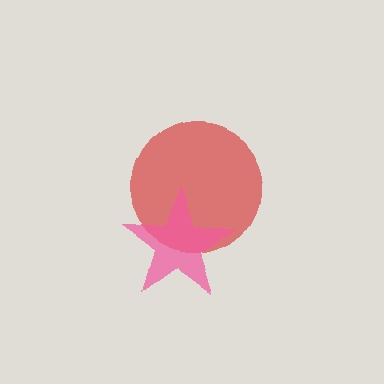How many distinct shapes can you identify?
There are 2 distinct shapes: a red circle, a pink star.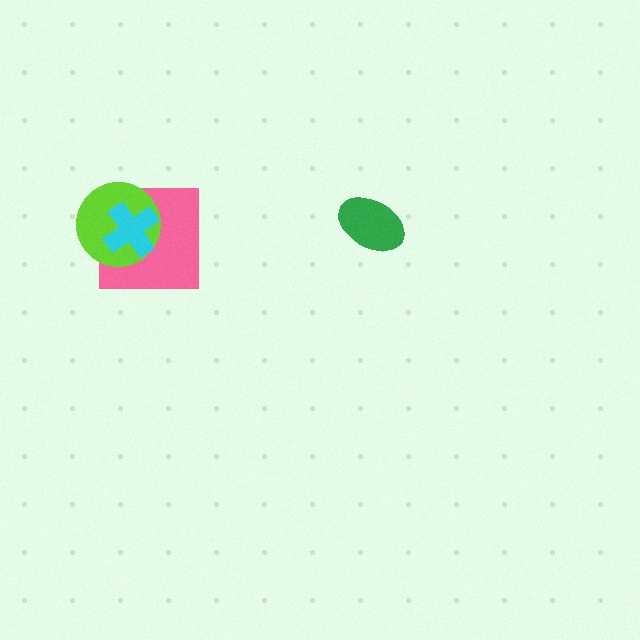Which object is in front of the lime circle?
The cyan cross is in front of the lime circle.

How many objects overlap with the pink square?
2 objects overlap with the pink square.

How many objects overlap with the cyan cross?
2 objects overlap with the cyan cross.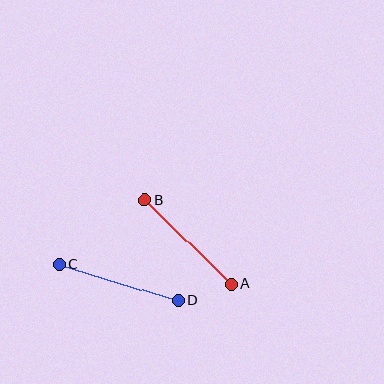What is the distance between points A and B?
The distance is approximately 121 pixels.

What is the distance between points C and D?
The distance is approximately 125 pixels.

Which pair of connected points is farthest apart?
Points C and D are farthest apart.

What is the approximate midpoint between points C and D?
The midpoint is at approximately (119, 283) pixels.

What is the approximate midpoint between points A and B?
The midpoint is at approximately (188, 242) pixels.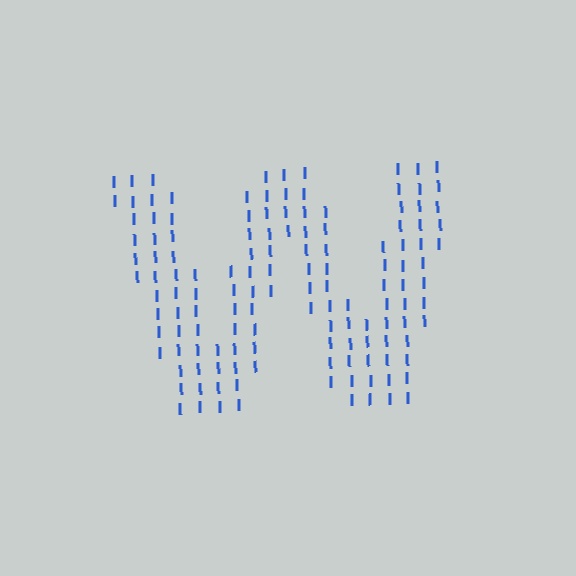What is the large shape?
The large shape is the letter W.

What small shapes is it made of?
It is made of small letter I's.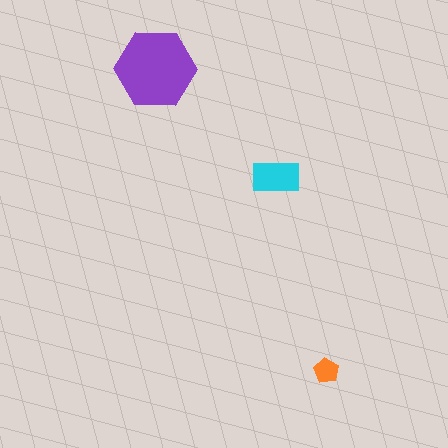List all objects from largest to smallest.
The purple hexagon, the cyan rectangle, the orange pentagon.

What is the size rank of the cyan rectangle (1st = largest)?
2nd.